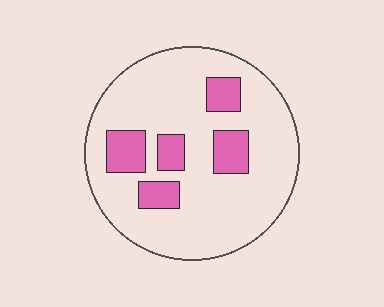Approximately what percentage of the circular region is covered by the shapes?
Approximately 20%.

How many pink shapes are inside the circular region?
5.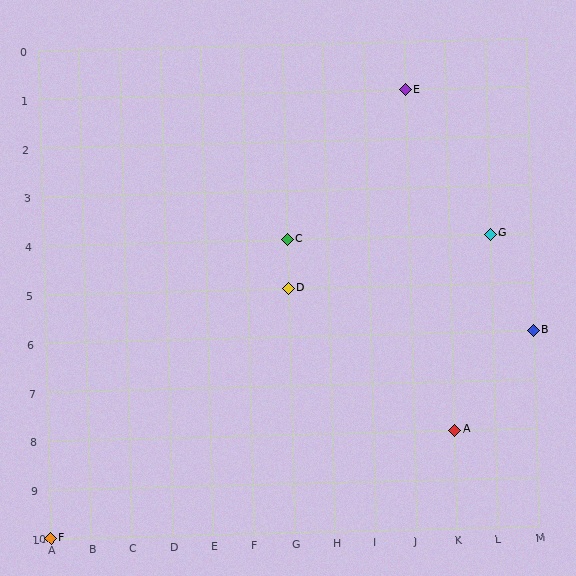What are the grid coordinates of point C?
Point C is at grid coordinates (G, 4).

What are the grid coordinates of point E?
Point E is at grid coordinates (J, 1).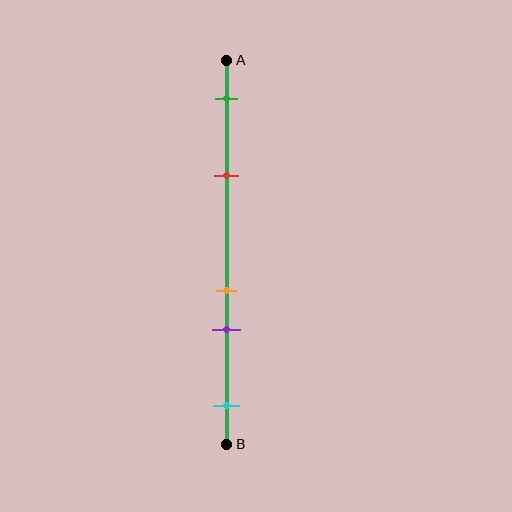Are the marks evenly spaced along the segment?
No, the marks are not evenly spaced.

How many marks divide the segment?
There are 5 marks dividing the segment.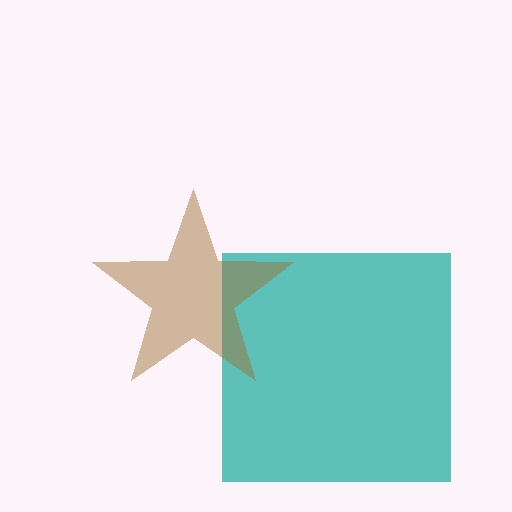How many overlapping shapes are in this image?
There are 2 overlapping shapes in the image.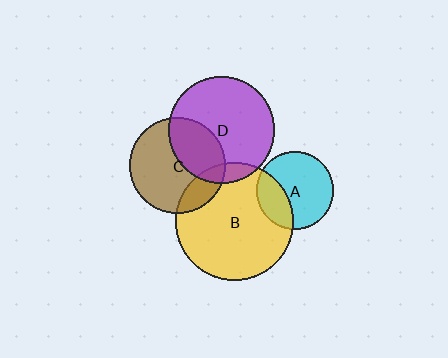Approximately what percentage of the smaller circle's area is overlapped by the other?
Approximately 20%.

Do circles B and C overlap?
Yes.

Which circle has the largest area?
Circle B (yellow).